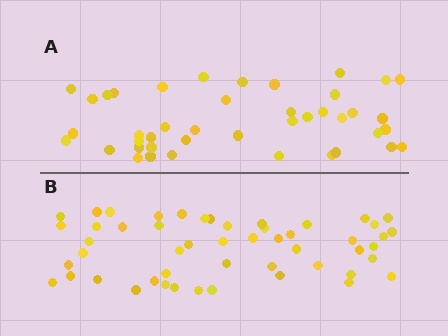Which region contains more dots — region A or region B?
Region B (the bottom region) has more dots.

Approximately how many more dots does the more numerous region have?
Region B has roughly 8 or so more dots than region A.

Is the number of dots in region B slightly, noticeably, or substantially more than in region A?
Region B has only slightly more — the two regions are fairly close. The ratio is roughly 1.2 to 1.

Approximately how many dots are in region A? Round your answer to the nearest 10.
About 40 dots. (The exact count is 42, which rounds to 40.)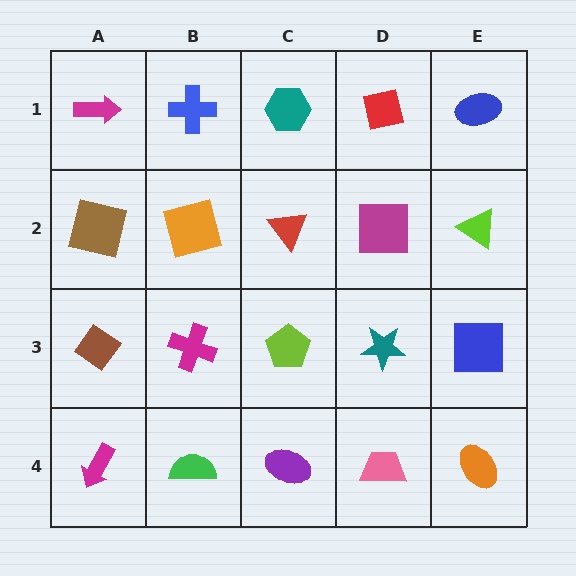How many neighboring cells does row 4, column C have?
3.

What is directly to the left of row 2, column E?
A magenta square.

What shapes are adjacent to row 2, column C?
A teal hexagon (row 1, column C), a lime pentagon (row 3, column C), an orange square (row 2, column B), a magenta square (row 2, column D).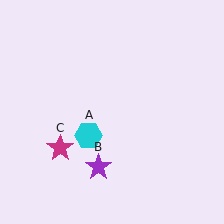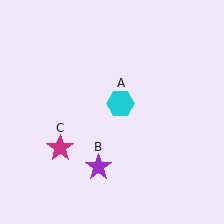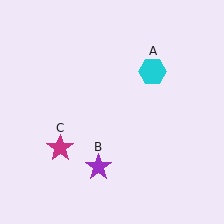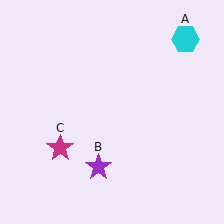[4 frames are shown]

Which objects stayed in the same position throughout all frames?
Purple star (object B) and magenta star (object C) remained stationary.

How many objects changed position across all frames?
1 object changed position: cyan hexagon (object A).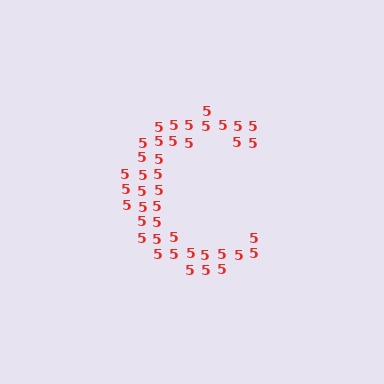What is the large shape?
The large shape is the letter C.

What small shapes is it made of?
It is made of small digit 5's.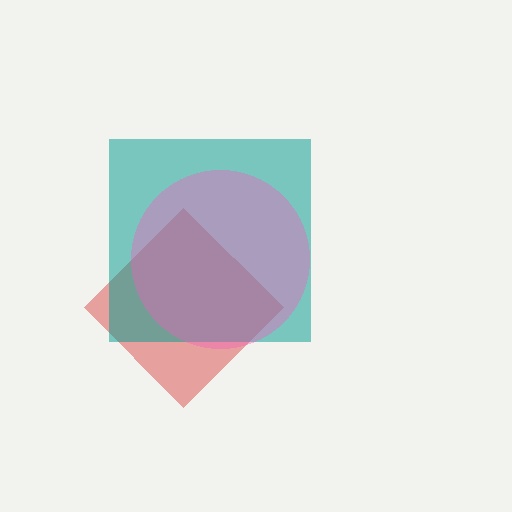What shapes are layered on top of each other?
The layered shapes are: a red diamond, a teal square, a pink circle.